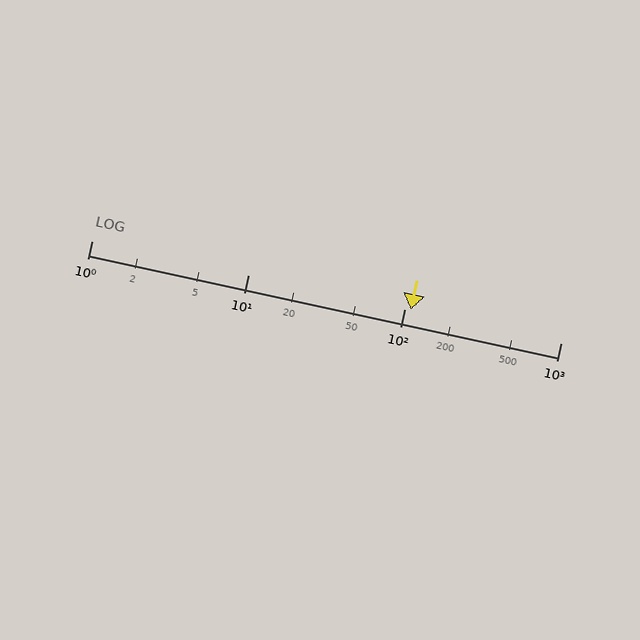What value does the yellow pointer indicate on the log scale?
The pointer indicates approximately 110.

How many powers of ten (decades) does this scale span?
The scale spans 3 decades, from 1 to 1000.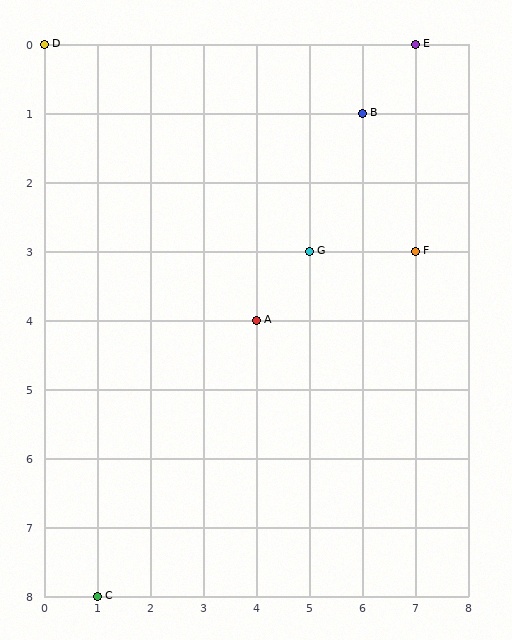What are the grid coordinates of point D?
Point D is at grid coordinates (0, 0).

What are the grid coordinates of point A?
Point A is at grid coordinates (4, 4).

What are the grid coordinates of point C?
Point C is at grid coordinates (1, 8).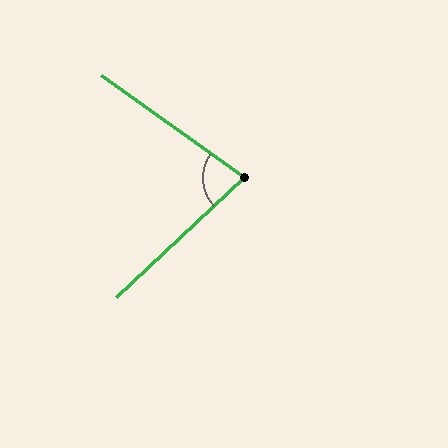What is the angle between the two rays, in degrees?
Approximately 79 degrees.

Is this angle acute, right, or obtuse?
It is acute.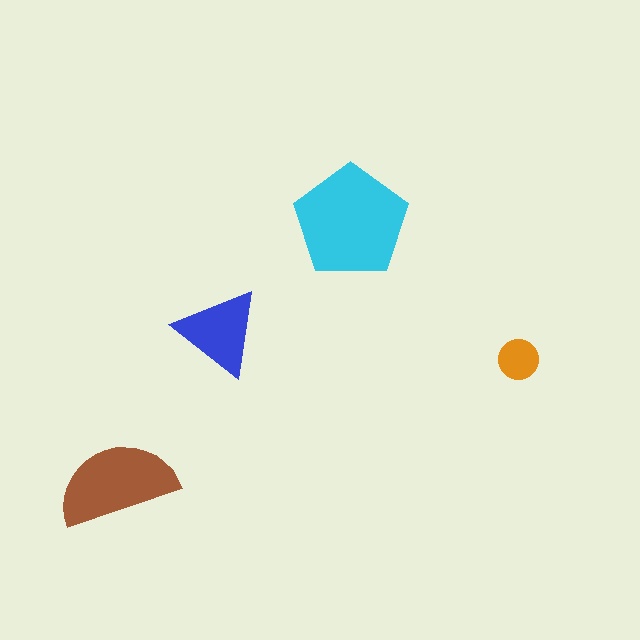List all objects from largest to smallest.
The cyan pentagon, the brown semicircle, the blue triangle, the orange circle.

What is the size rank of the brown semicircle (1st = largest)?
2nd.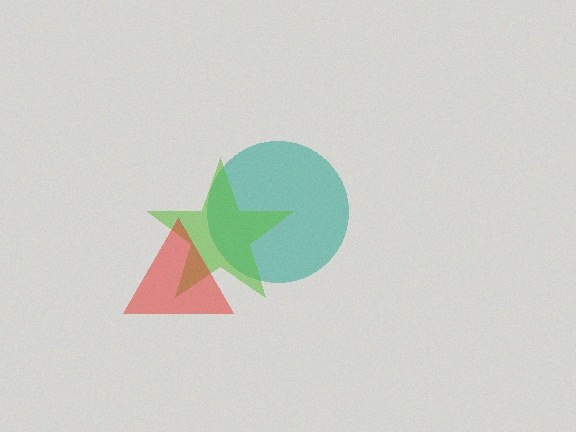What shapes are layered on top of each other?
The layered shapes are: a teal circle, a lime star, a red triangle.